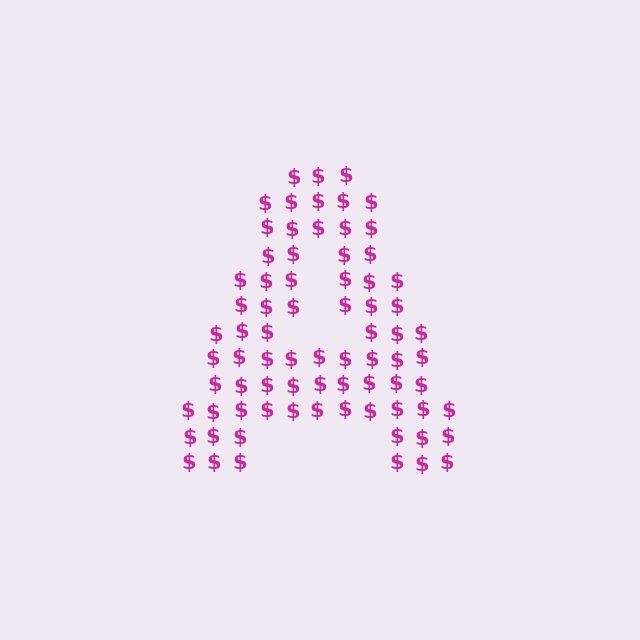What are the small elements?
The small elements are dollar signs.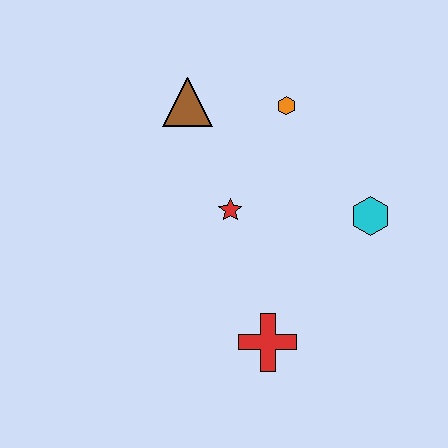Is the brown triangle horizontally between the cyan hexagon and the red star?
No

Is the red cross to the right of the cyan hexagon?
No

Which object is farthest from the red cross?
The brown triangle is farthest from the red cross.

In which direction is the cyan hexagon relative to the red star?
The cyan hexagon is to the right of the red star.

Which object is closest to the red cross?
The red star is closest to the red cross.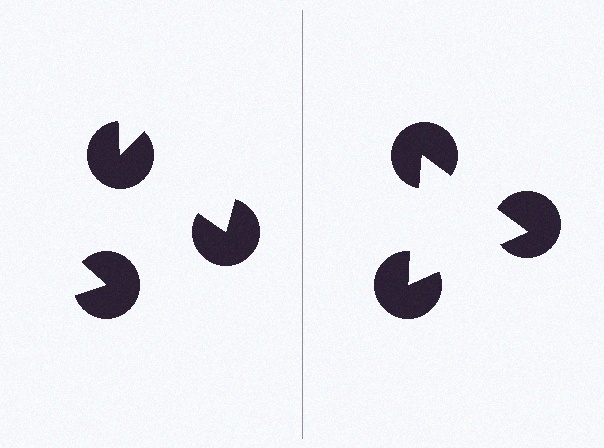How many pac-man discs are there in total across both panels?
6 — 3 on each side.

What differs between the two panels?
The pac-man discs are positioned identically on both sides; only the wedge orientations differ. On the right they align to a triangle; on the left they are misaligned.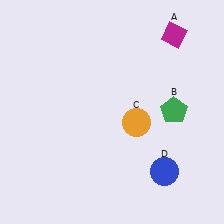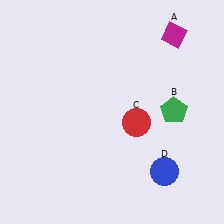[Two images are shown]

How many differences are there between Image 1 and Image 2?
There is 1 difference between the two images.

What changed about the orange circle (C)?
In Image 1, C is orange. In Image 2, it changed to red.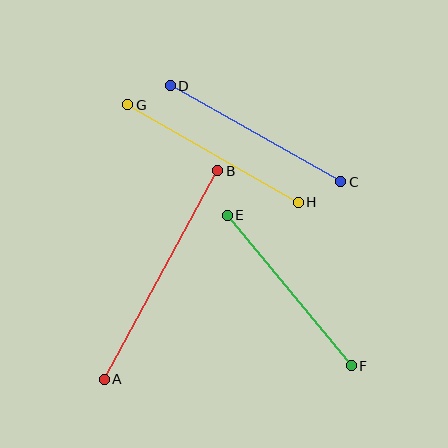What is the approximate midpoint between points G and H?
The midpoint is at approximately (213, 153) pixels.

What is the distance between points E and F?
The distance is approximately 195 pixels.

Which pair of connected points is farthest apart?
Points A and B are farthest apart.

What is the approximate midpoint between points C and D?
The midpoint is at approximately (255, 134) pixels.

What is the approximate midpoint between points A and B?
The midpoint is at approximately (161, 275) pixels.